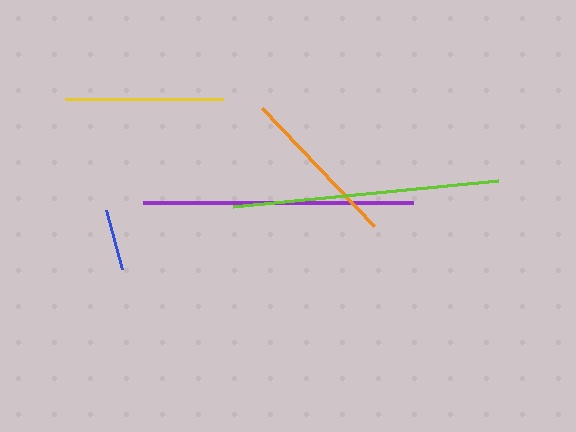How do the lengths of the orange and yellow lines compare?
The orange and yellow lines are approximately the same length.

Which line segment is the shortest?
The blue line is the shortest at approximately 61 pixels.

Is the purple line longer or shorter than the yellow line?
The purple line is longer than the yellow line.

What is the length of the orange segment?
The orange segment is approximately 163 pixels long.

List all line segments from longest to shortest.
From longest to shortest: purple, lime, orange, yellow, blue.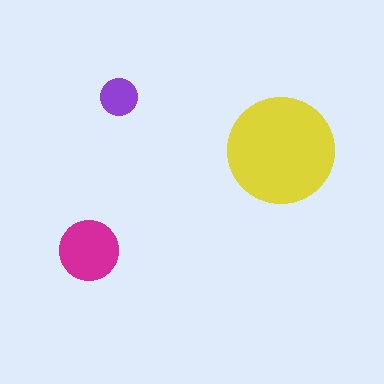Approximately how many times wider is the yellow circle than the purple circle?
About 3 times wider.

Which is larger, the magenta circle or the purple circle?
The magenta one.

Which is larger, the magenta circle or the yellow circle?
The yellow one.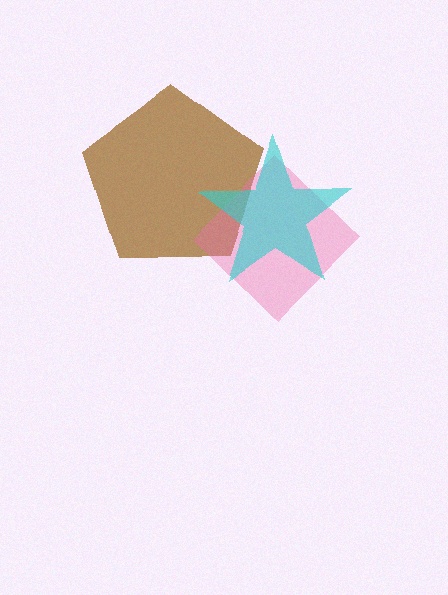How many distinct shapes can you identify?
There are 3 distinct shapes: a brown pentagon, a pink diamond, a cyan star.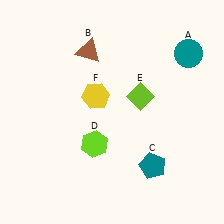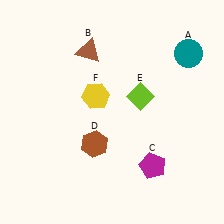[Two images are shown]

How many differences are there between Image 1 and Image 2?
There are 2 differences between the two images.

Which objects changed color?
C changed from teal to magenta. D changed from lime to brown.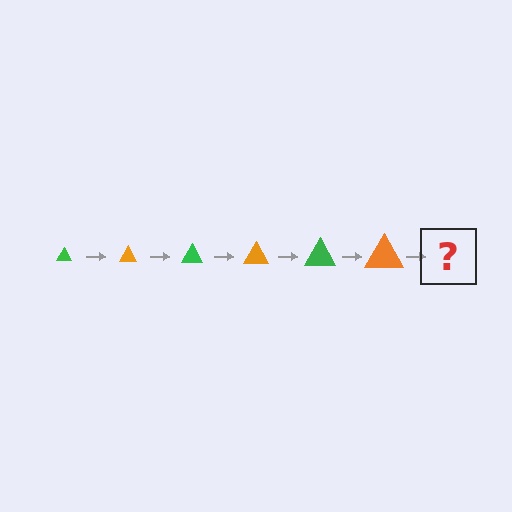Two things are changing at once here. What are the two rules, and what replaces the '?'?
The two rules are that the triangle grows larger each step and the color cycles through green and orange. The '?' should be a green triangle, larger than the previous one.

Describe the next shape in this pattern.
It should be a green triangle, larger than the previous one.